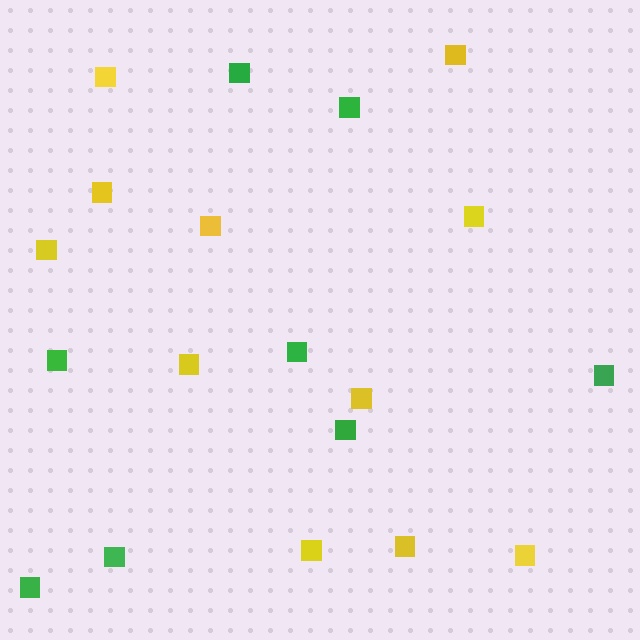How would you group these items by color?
There are 2 groups: one group of yellow squares (11) and one group of green squares (8).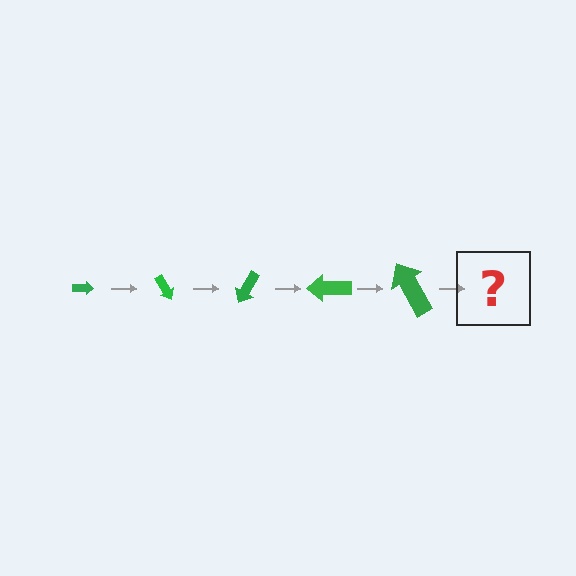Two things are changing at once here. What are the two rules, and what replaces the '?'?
The two rules are that the arrow grows larger each step and it rotates 60 degrees each step. The '?' should be an arrow, larger than the previous one and rotated 300 degrees from the start.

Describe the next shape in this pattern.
It should be an arrow, larger than the previous one and rotated 300 degrees from the start.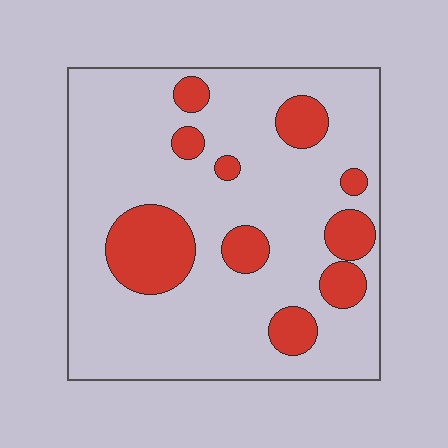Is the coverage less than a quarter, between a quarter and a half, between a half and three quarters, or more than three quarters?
Less than a quarter.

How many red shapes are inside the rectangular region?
10.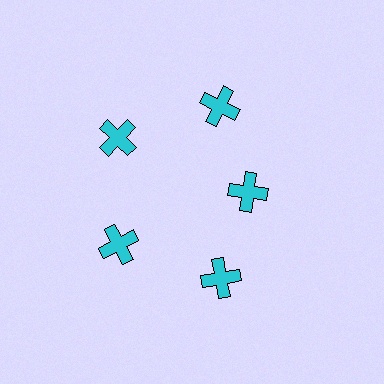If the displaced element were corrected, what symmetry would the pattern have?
It would have 5-fold rotational symmetry — the pattern would map onto itself every 72 degrees.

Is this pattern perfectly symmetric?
No. The 5 cyan crosses are arranged in a ring, but one element near the 3 o'clock position is pulled inward toward the center, breaking the 5-fold rotational symmetry.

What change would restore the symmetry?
The symmetry would be restored by moving it outward, back onto the ring so that all 5 crosses sit at equal angles and equal distance from the center.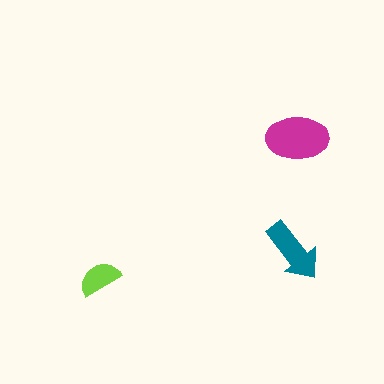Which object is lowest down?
The lime semicircle is bottommost.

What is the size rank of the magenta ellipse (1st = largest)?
1st.